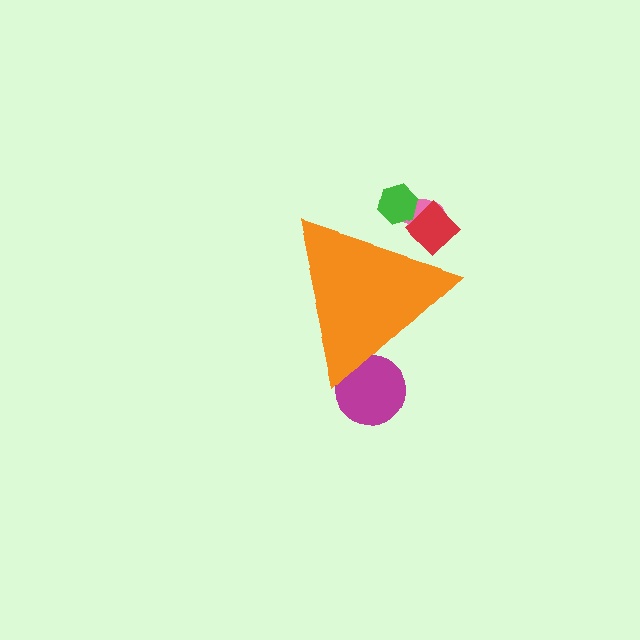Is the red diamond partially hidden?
Yes, the red diamond is partially hidden behind the orange triangle.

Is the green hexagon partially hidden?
Yes, the green hexagon is partially hidden behind the orange triangle.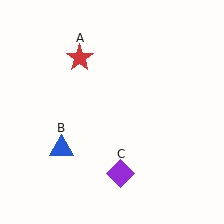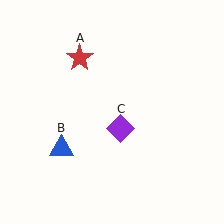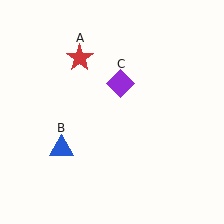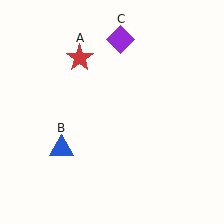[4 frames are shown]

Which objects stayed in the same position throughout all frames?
Red star (object A) and blue triangle (object B) remained stationary.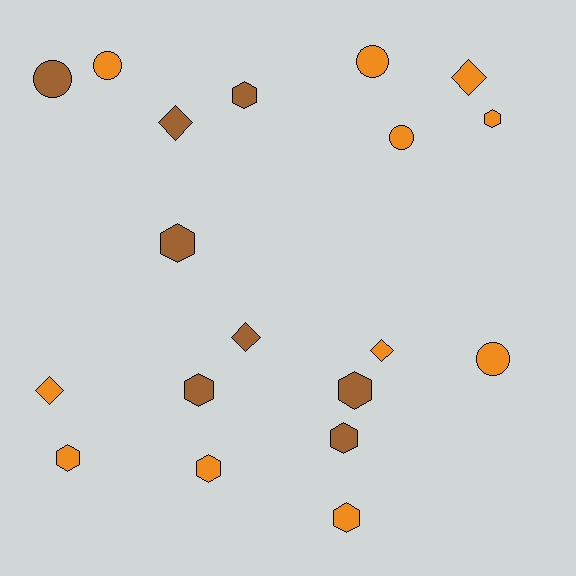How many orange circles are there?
There are 4 orange circles.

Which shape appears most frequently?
Hexagon, with 9 objects.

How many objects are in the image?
There are 19 objects.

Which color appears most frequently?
Orange, with 11 objects.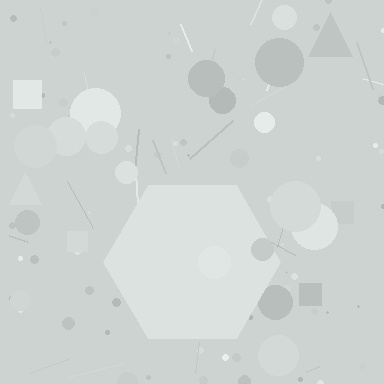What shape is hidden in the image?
A hexagon is hidden in the image.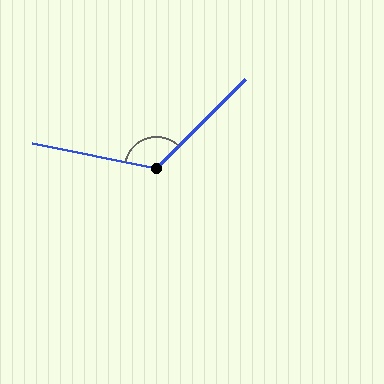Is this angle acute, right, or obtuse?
It is obtuse.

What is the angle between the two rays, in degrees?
Approximately 124 degrees.